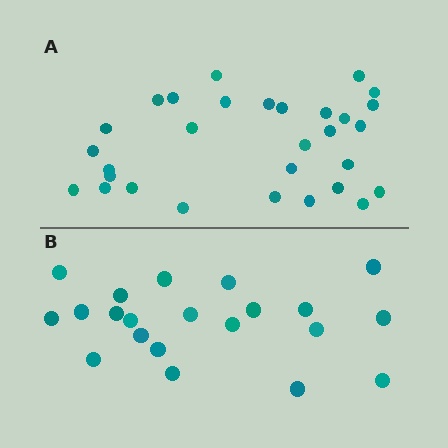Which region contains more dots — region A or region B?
Region A (the top region) has more dots.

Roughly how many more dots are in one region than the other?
Region A has roughly 8 or so more dots than region B.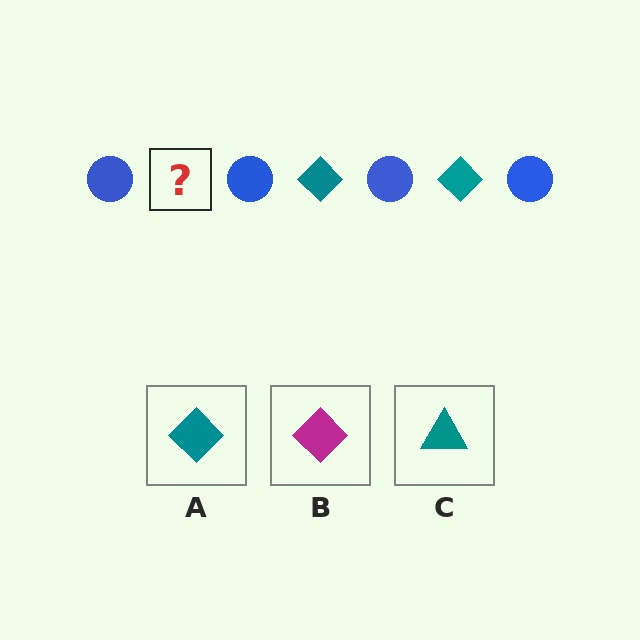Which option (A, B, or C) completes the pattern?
A.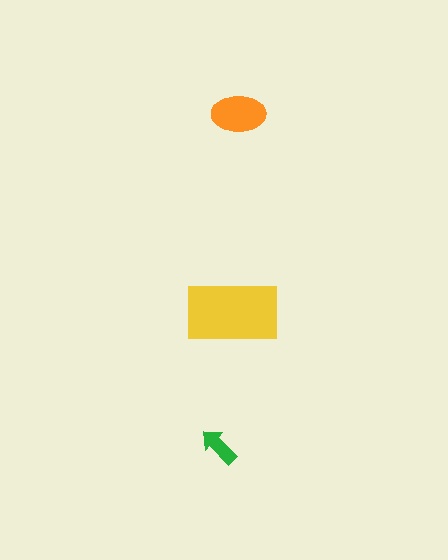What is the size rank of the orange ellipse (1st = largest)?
2nd.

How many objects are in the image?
There are 3 objects in the image.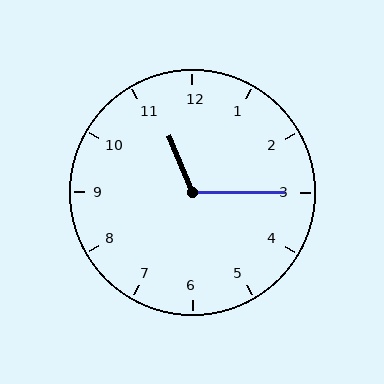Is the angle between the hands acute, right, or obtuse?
It is obtuse.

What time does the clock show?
11:15.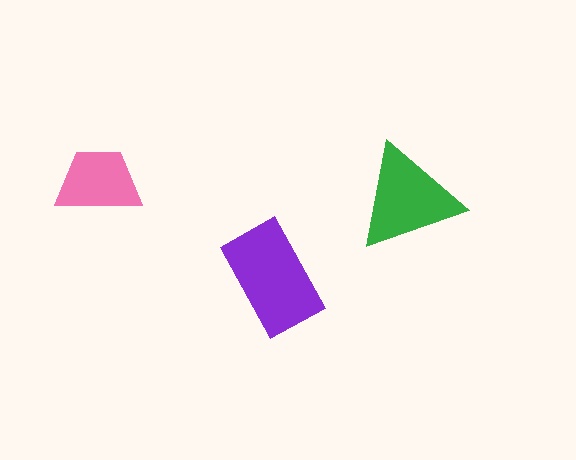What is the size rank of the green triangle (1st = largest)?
2nd.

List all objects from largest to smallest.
The purple rectangle, the green triangle, the pink trapezoid.